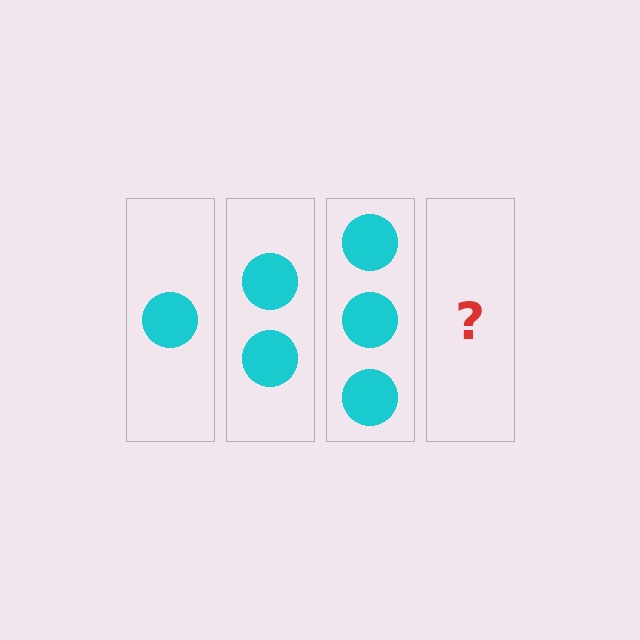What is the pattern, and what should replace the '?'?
The pattern is that each step adds one more circle. The '?' should be 4 circles.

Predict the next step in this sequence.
The next step is 4 circles.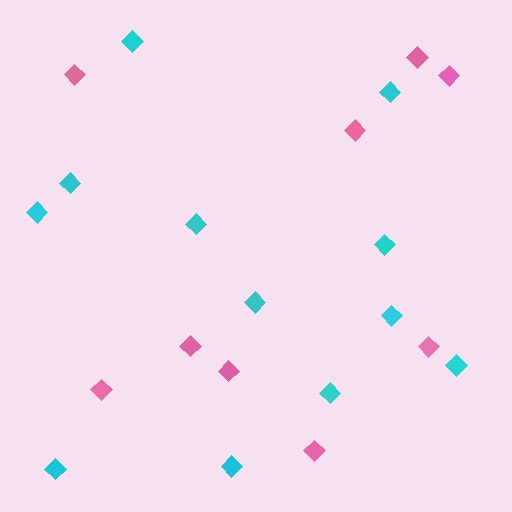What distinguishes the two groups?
There are 2 groups: one group of cyan diamonds (12) and one group of pink diamonds (9).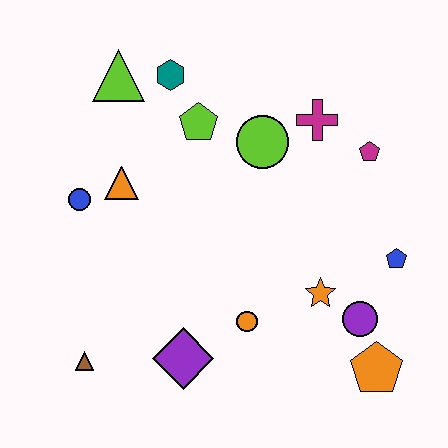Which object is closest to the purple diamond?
The orange circle is closest to the purple diamond.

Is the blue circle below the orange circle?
No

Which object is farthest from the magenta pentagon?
The brown triangle is farthest from the magenta pentagon.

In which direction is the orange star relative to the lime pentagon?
The orange star is below the lime pentagon.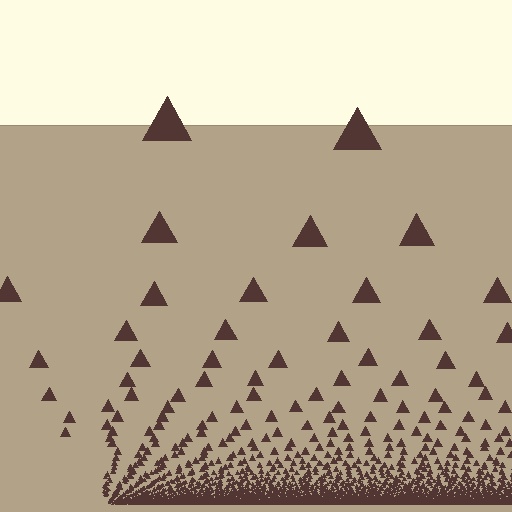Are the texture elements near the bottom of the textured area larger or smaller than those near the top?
Smaller. The gradient is inverted — elements near the bottom are smaller and denser.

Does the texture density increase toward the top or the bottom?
Density increases toward the bottom.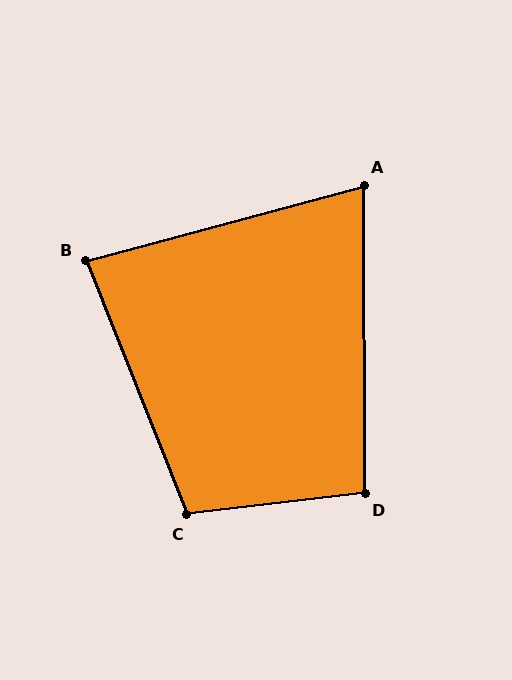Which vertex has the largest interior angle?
C, at approximately 105 degrees.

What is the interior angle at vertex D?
Approximately 97 degrees (obtuse).